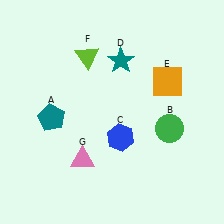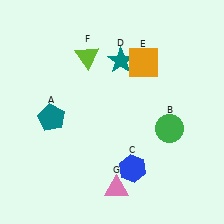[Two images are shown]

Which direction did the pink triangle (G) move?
The pink triangle (G) moved right.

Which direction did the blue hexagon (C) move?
The blue hexagon (C) moved down.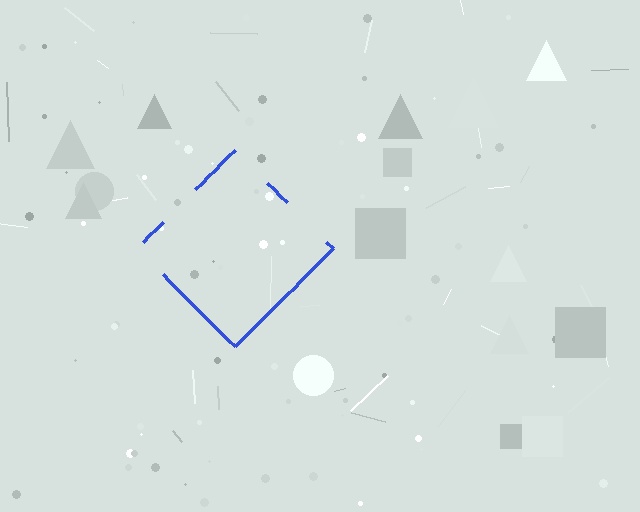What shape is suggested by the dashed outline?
The dashed outline suggests a diamond.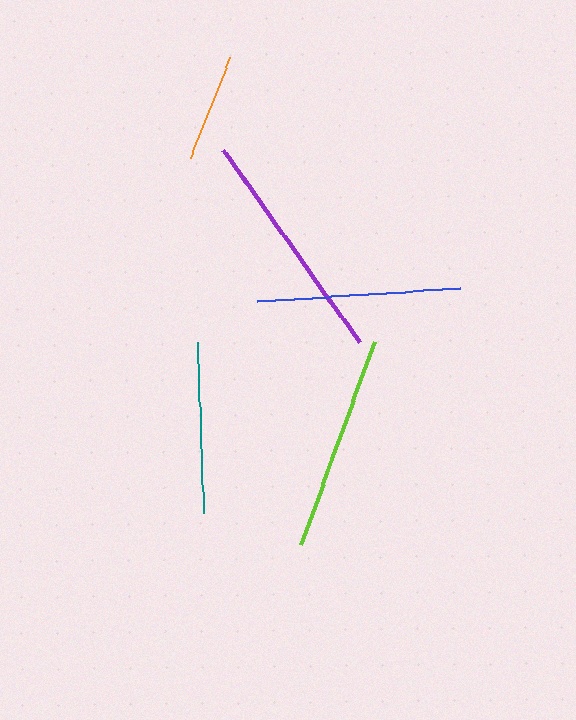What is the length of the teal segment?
The teal segment is approximately 171 pixels long.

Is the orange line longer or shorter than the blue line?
The blue line is longer than the orange line.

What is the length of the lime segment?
The lime segment is approximately 216 pixels long.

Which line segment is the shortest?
The orange line is the shortest at approximately 109 pixels.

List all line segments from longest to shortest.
From longest to shortest: purple, lime, blue, teal, orange.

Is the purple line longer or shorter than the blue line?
The purple line is longer than the blue line.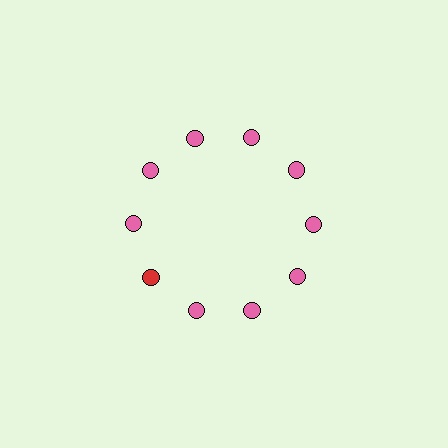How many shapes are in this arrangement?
There are 10 shapes arranged in a ring pattern.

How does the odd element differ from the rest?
It has a different color: red instead of pink.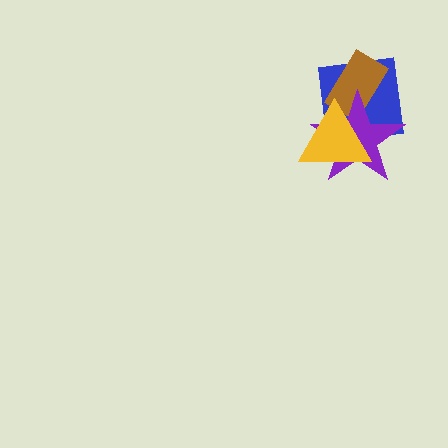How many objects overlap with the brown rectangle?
3 objects overlap with the brown rectangle.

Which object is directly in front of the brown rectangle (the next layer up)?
The purple star is directly in front of the brown rectangle.